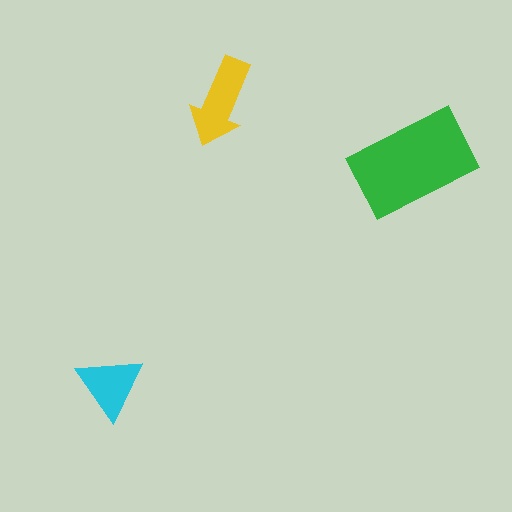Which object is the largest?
The green rectangle.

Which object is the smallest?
The cyan triangle.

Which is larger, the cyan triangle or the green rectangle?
The green rectangle.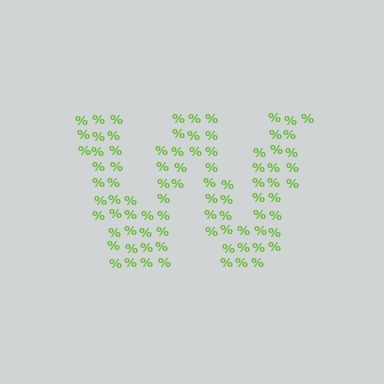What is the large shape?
The large shape is the letter W.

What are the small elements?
The small elements are percent signs.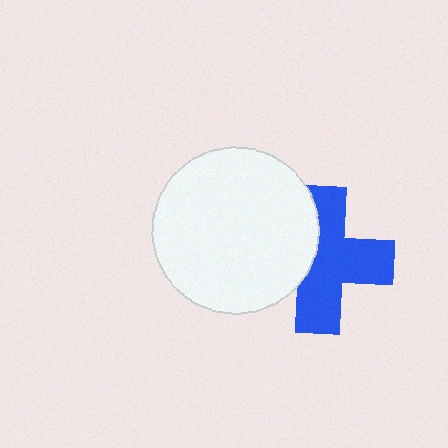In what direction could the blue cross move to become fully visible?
The blue cross could move right. That would shift it out from behind the white circle entirely.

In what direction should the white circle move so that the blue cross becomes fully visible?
The white circle should move left. That is the shortest direction to clear the overlap and leave the blue cross fully visible.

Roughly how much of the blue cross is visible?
Most of it is visible (roughly 66%).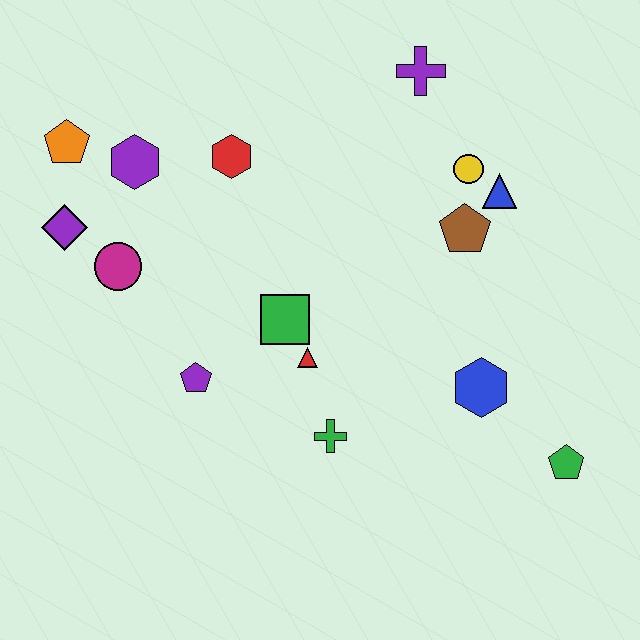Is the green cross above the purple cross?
No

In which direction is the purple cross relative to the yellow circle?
The purple cross is above the yellow circle.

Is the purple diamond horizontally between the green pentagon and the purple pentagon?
No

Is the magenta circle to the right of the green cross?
No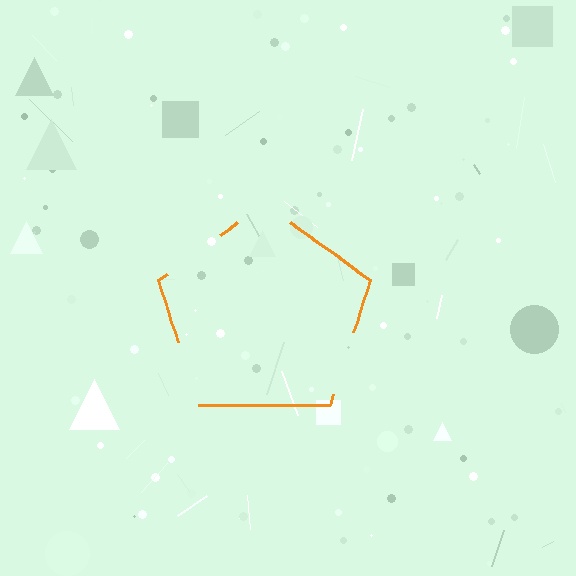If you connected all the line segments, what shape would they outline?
They would outline a pentagon.